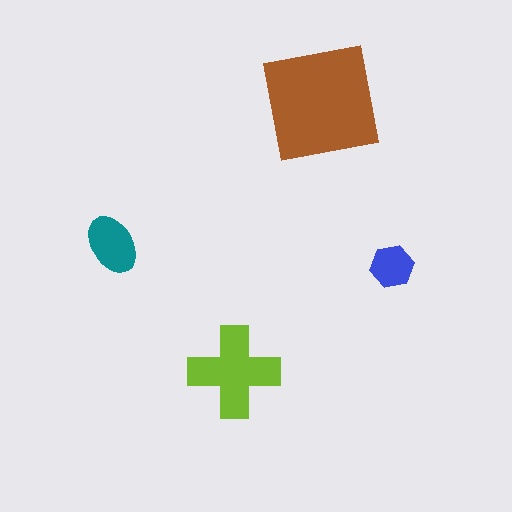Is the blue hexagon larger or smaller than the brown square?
Smaller.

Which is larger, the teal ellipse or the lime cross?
The lime cross.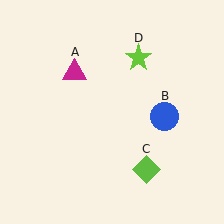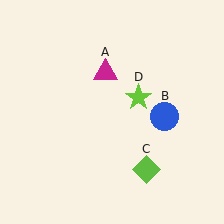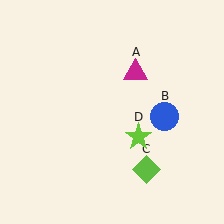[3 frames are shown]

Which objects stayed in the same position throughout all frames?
Blue circle (object B) and lime diamond (object C) remained stationary.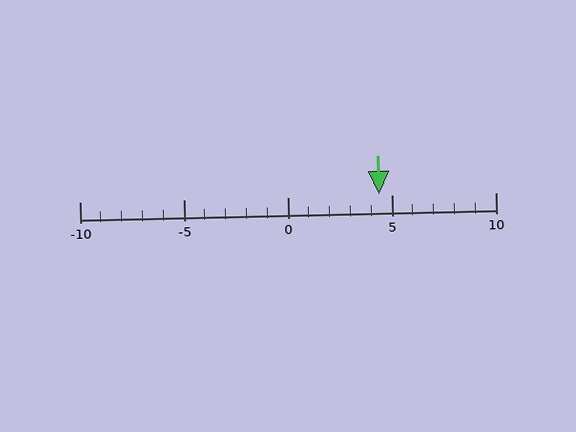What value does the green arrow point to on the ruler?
The green arrow points to approximately 4.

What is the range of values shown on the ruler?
The ruler shows values from -10 to 10.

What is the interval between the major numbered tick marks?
The major tick marks are spaced 5 units apart.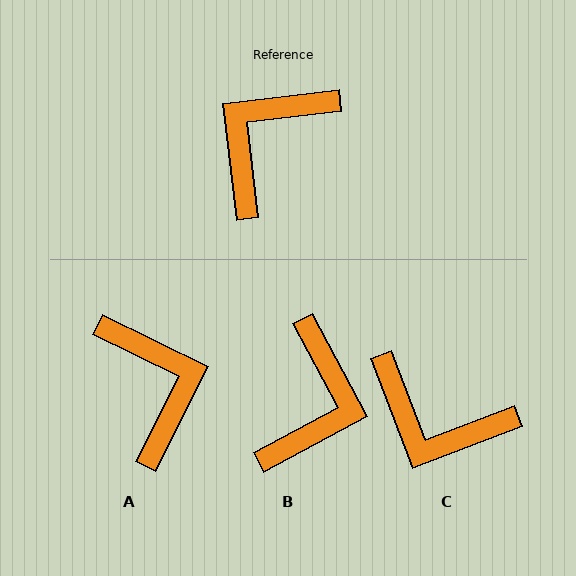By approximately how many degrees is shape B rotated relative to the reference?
Approximately 159 degrees clockwise.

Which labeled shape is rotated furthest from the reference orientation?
B, about 159 degrees away.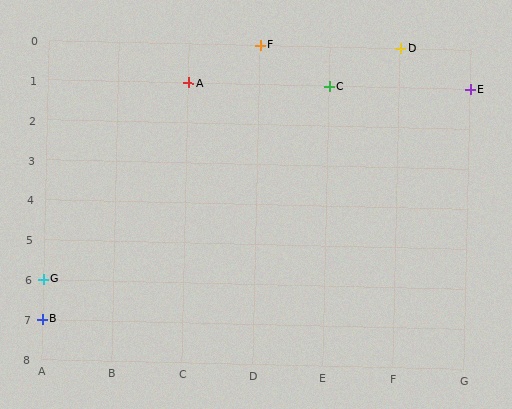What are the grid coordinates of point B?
Point B is at grid coordinates (A, 7).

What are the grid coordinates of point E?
Point E is at grid coordinates (G, 1).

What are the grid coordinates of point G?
Point G is at grid coordinates (A, 6).